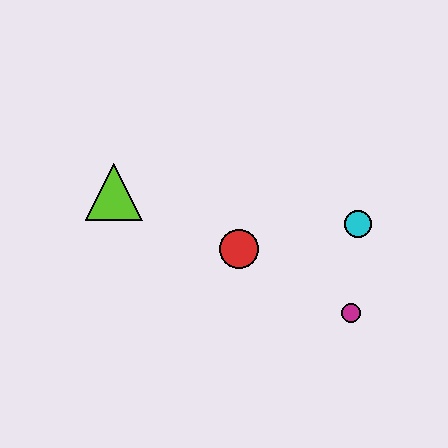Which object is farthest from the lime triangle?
The magenta circle is farthest from the lime triangle.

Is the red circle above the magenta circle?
Yes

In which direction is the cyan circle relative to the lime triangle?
The cyan circle is to the right of the lime triangle.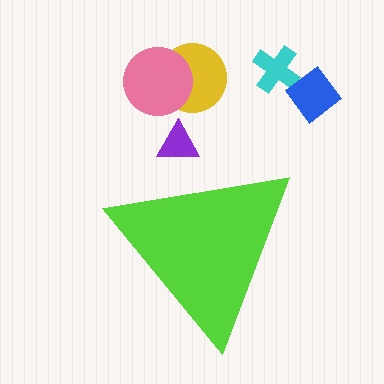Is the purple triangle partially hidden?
Yes, the purple triangle is partially hidden behind the lime triangle.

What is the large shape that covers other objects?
A lime triangle.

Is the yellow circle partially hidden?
No, the yellow circle is fully visible.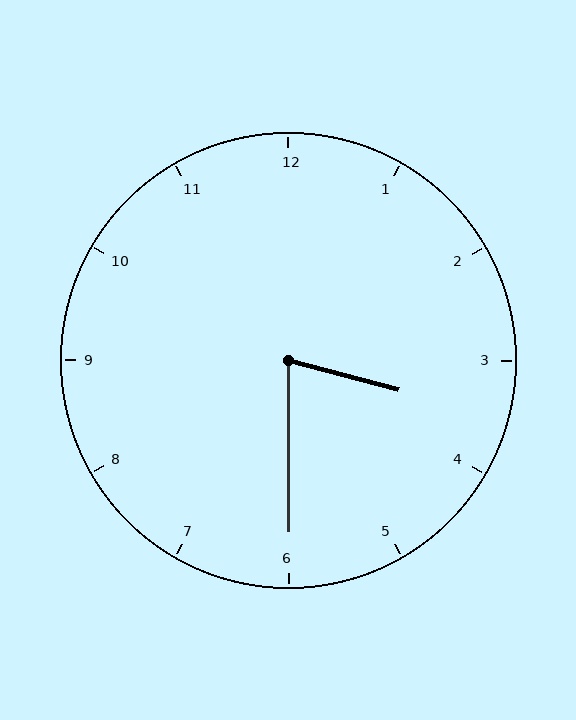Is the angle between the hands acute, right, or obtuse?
It is acute.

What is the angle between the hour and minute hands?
Approximately 75 degrees.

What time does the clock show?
3:30.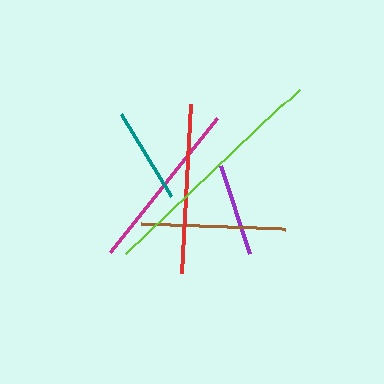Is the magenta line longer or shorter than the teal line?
The magenta line is longer than the teal line.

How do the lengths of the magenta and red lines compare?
The magenta and red lines are approximately the same length.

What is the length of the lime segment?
The lime segment is approximately 240 pixels long.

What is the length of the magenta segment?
The magenta segment is approximately 172 pixels long.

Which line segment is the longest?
The lime line is the longest at approximately 240 pixels.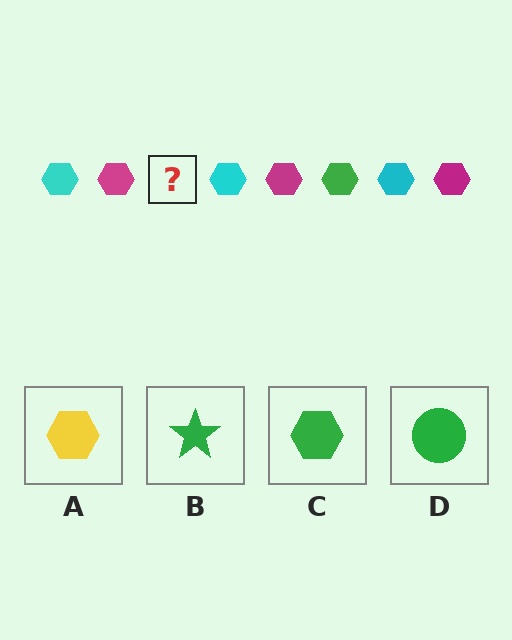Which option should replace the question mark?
Option C.